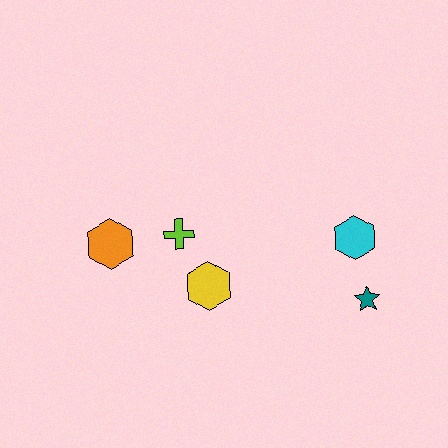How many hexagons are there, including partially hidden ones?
There are 3 hexagons.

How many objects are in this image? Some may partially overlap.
There are 5 objects.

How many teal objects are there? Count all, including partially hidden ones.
There is 1 teal object.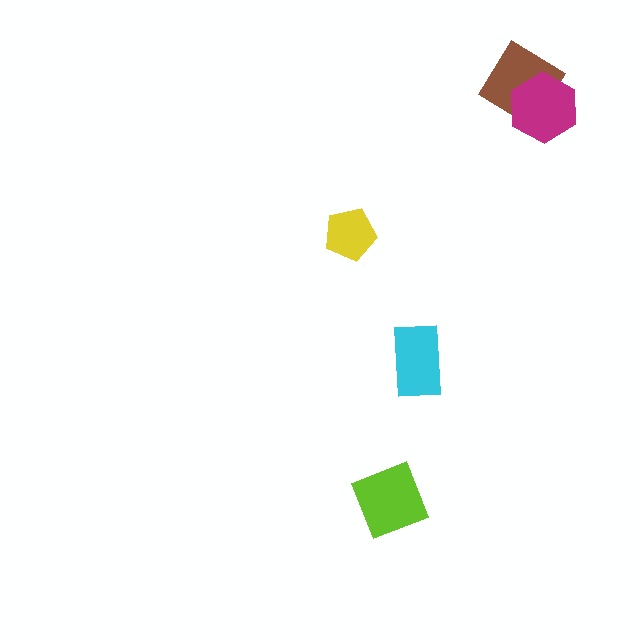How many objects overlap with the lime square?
0 objects overlap with the lime square.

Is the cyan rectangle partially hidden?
No, no other shape covers it.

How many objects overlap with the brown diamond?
1 object overlaps with the brown diamond.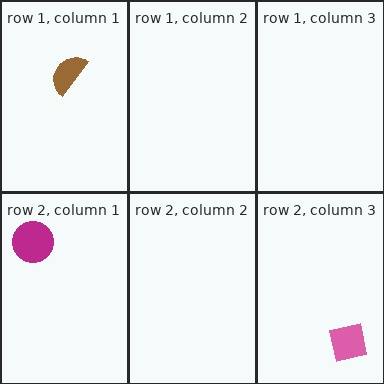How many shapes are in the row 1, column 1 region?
1.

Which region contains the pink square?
The row 2, column 3 region.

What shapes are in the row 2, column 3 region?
The pink square.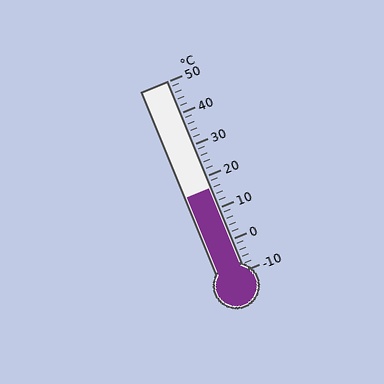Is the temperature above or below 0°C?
The temperature is above 0°C.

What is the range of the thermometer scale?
The thermometer scale ranges from -10°C to 50°C.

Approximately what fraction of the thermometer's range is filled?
The thermometer is filled to approximately 45% of its range.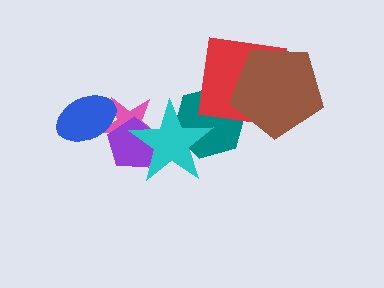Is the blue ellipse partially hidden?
No, no other shape covers it.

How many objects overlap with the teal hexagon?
3 objects overlap with the teal hexagon.